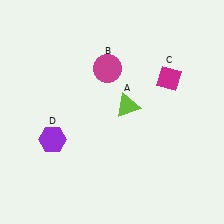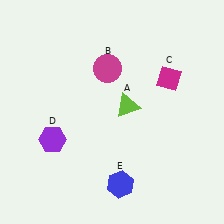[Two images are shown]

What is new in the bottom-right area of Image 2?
A blue hexagon (E) was added in the bottom-right area of Image 2.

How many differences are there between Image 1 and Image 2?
There is 1 difference between the two images.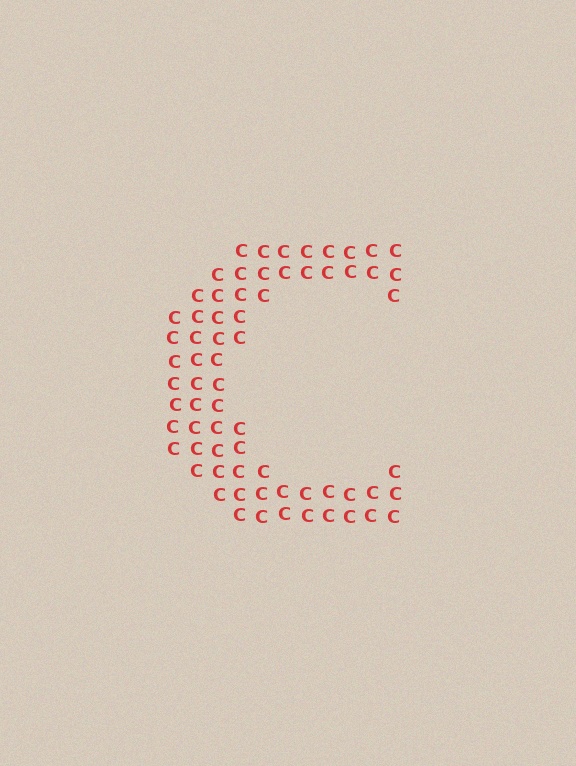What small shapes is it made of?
It is made of small letter C's.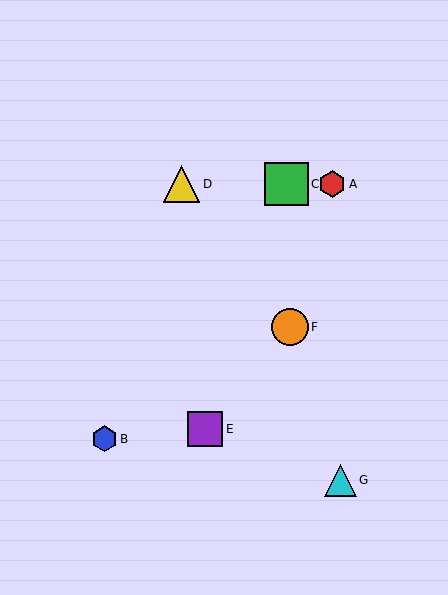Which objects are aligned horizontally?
Objects A, C, D are aligned horizontally.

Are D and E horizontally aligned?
No, D is at y≈184 and E is at y≈429.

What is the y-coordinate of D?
Object D is at y≈184.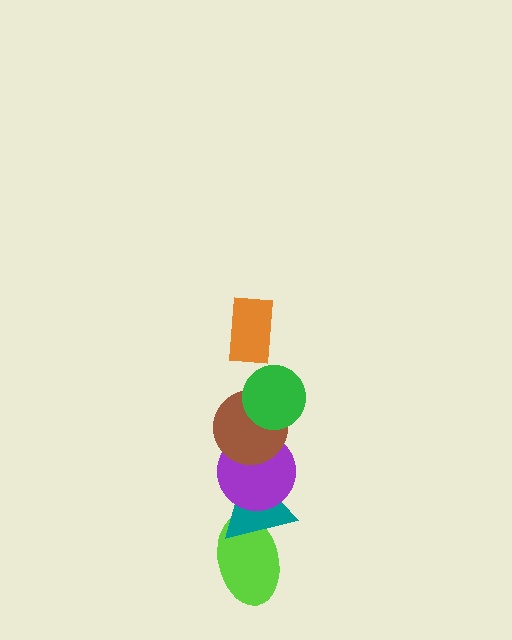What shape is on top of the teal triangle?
The purple circle is on top of the teal triangle.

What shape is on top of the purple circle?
The brown circle is on top of the purple circle.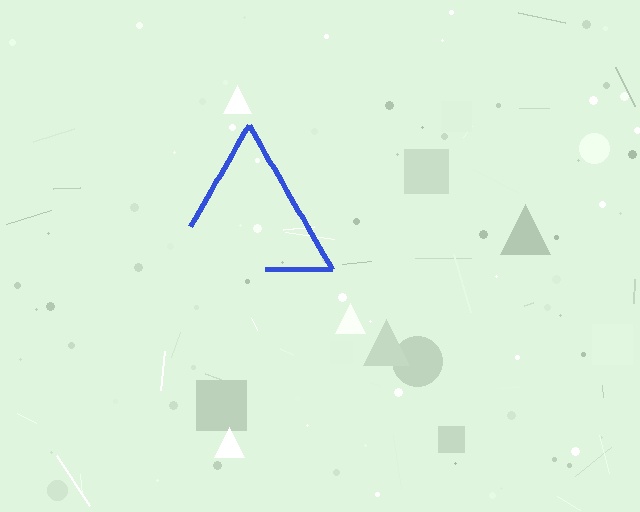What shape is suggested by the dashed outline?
The dashed outline suggests a triangle.